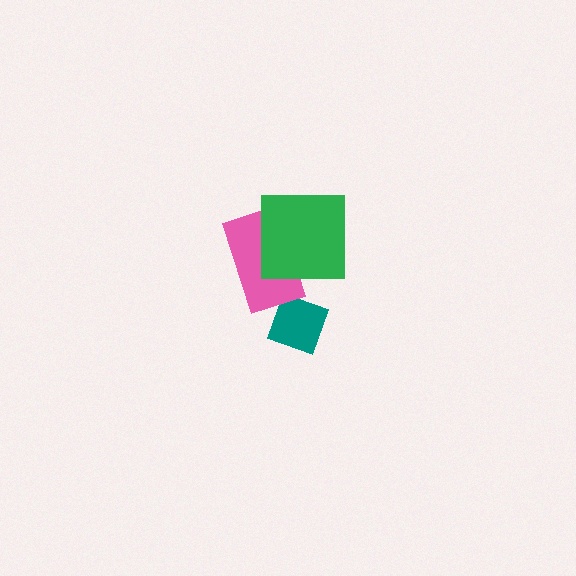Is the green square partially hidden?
No, no other shape covers it.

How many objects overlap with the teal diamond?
1 object overlaps with the teal diamond.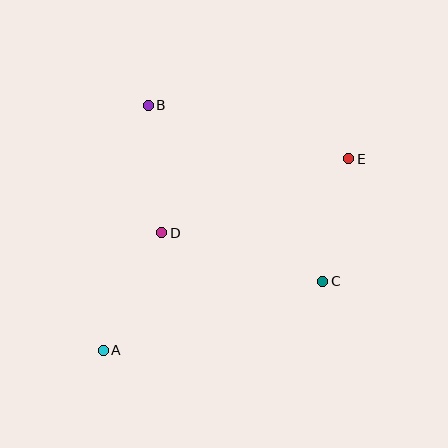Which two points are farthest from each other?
Points A and E are farthest from each other.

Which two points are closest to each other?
Points C and E are closest to each other.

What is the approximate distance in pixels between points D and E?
The distance between D and E is approximately 201 pixels.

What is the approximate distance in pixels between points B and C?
The distance between B and C is approximately 248 pixels.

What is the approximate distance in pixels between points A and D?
The distance between A and D is approximately 131 pixels.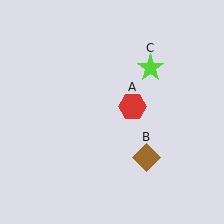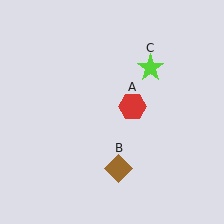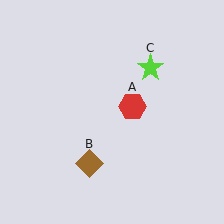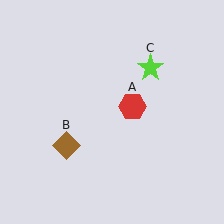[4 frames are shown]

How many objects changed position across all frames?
1 object changed position: brown diamond (object B).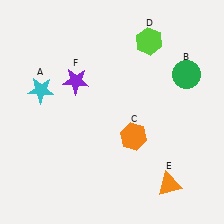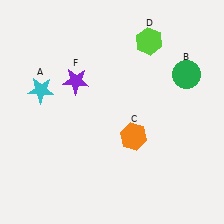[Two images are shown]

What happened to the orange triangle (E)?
The orange triangle (E) was removed in Image 2. It was in the bottom-right area of Image 1.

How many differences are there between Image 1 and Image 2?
There is 1 difference between the two images.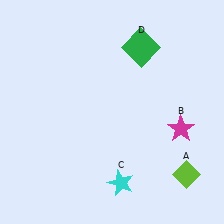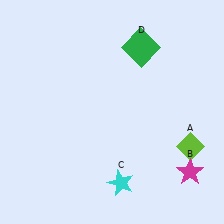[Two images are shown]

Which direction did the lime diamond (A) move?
The lime diamond (A) moved up.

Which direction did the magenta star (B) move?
The magenta star (B) moved down.